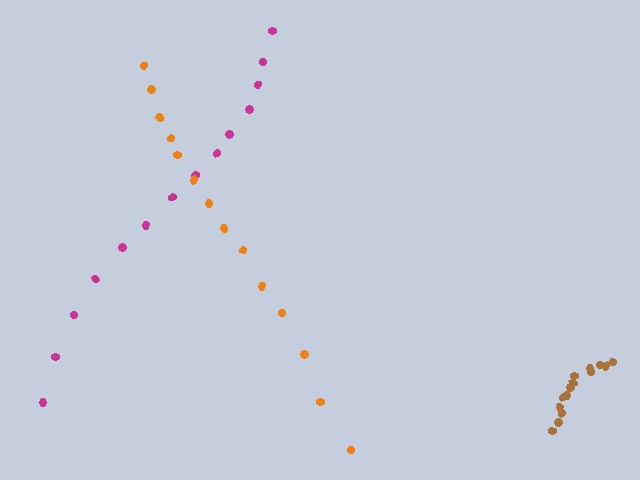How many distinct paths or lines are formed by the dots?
There are 3 distinct paths.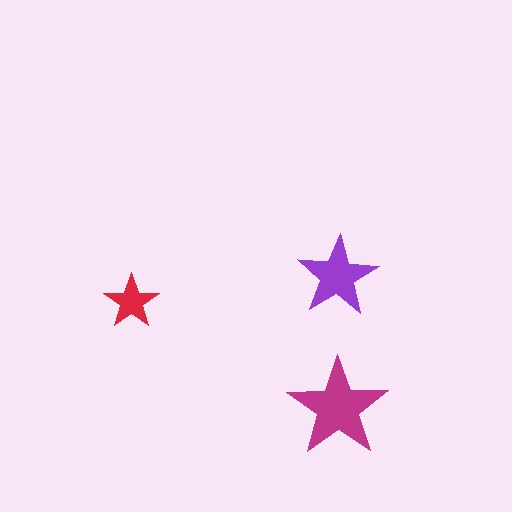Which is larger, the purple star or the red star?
The purple one.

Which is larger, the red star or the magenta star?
The magenta one.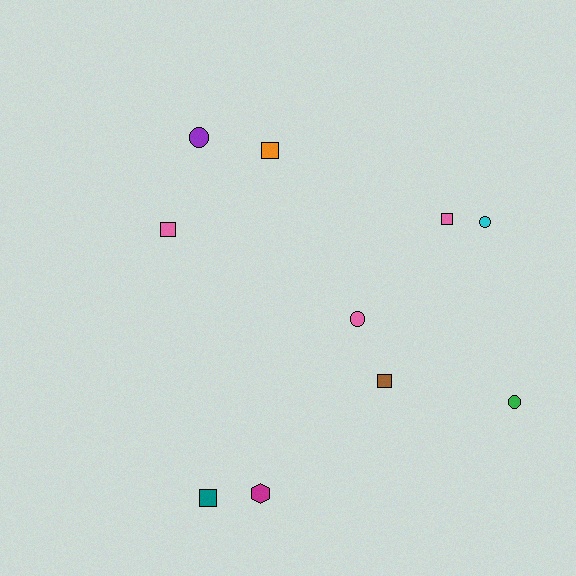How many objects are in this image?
There are 10 objects.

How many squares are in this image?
There are 5 squares.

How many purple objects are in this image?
There is 1 purple object.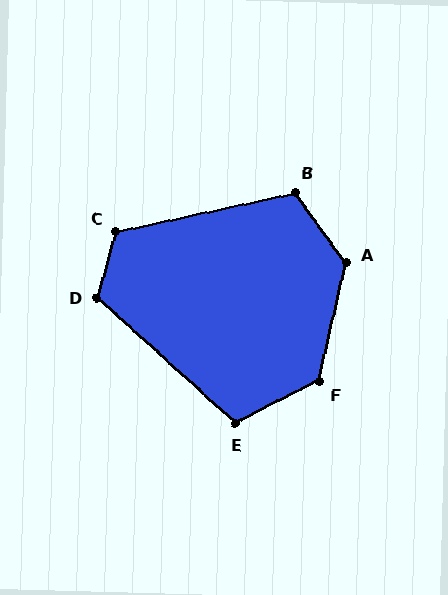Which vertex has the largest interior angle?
A, at approximately 131 degrees.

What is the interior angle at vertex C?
Approximately 118 degrees (obtuse).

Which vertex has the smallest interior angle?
E, at approximately 111 degrees.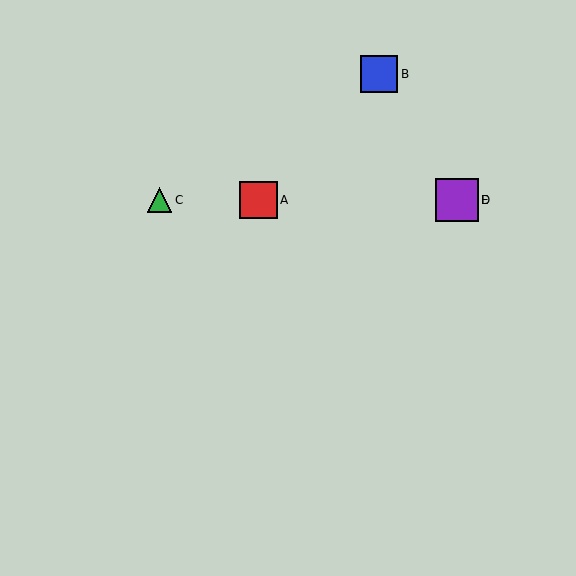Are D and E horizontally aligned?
Yes, both are at y≈200.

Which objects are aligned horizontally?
Objects A, C, D, E are aligned horizontally.